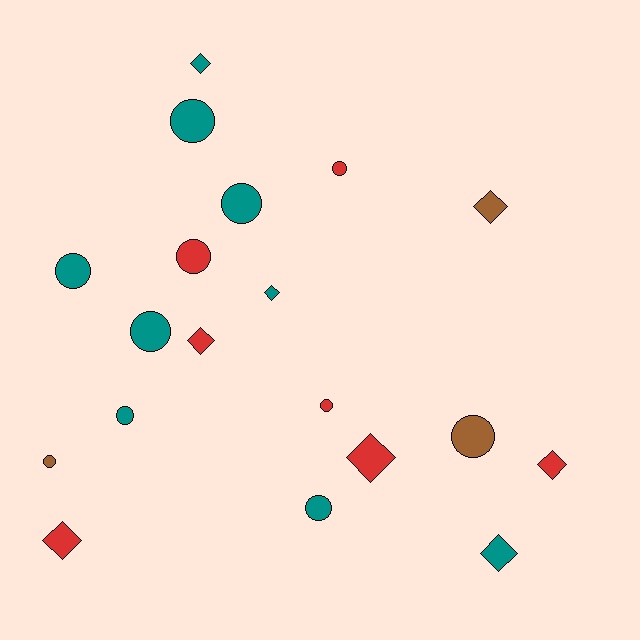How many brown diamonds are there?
There is 1 brown diamond.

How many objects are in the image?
There are 19 objects.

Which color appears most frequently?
Teal, with 9 objects.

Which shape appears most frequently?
Circle, with 11 objects.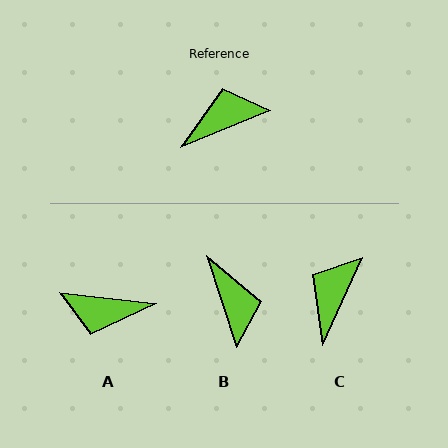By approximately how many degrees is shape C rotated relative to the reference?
Approximately 43 degrees counter-clockwise.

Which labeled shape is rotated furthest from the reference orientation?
A, about 151 degrees away.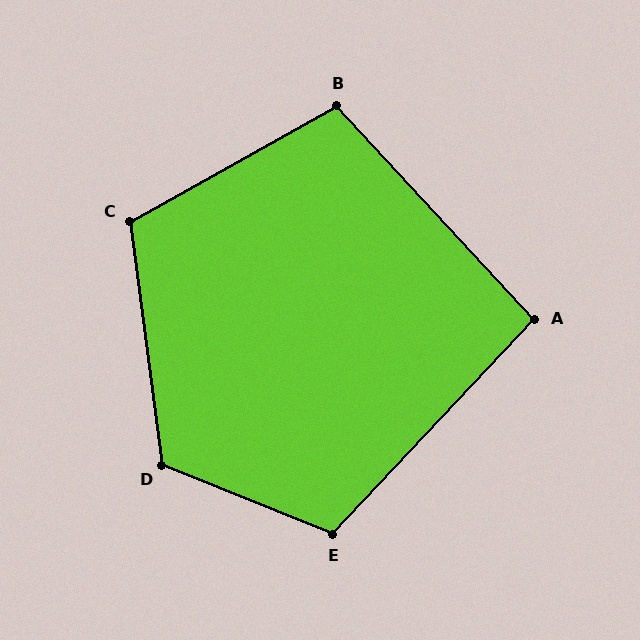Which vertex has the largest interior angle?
D, at approximately 120 degrees.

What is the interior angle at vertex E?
Approximately 111 degrees (obtuse).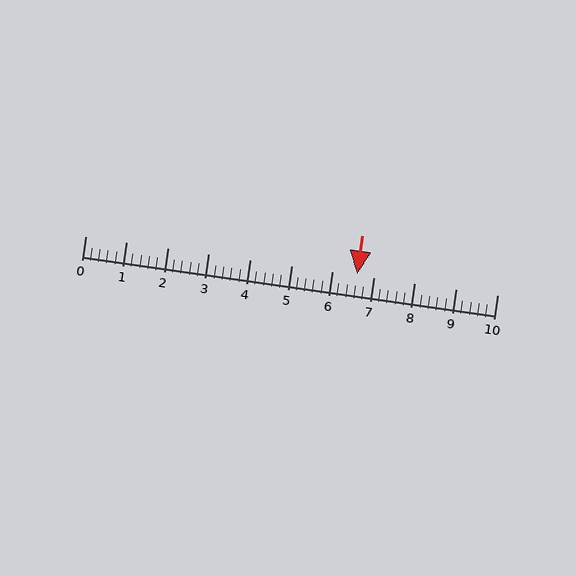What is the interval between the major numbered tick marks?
The major tick marks are spaced 1 units apart.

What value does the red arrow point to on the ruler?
The red arrow points to approximately 6.6.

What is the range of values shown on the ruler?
The ruler shows values from 0 to 10.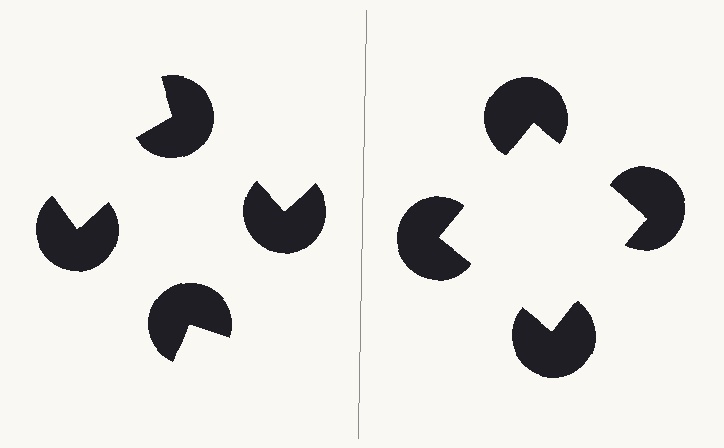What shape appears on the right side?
An illusory square.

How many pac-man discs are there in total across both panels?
8 — 4 on each side.